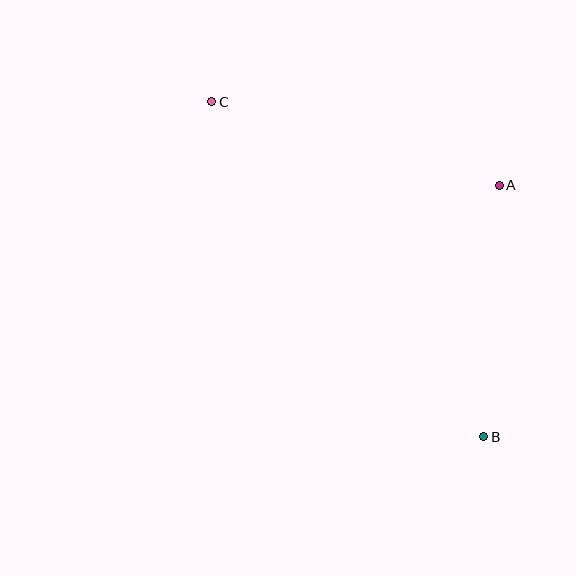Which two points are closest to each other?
Points A and B are closest to each other.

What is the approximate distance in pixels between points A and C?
The distance between A and C is approximately 299 pixels.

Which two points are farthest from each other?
Points B and C are farthest from each other.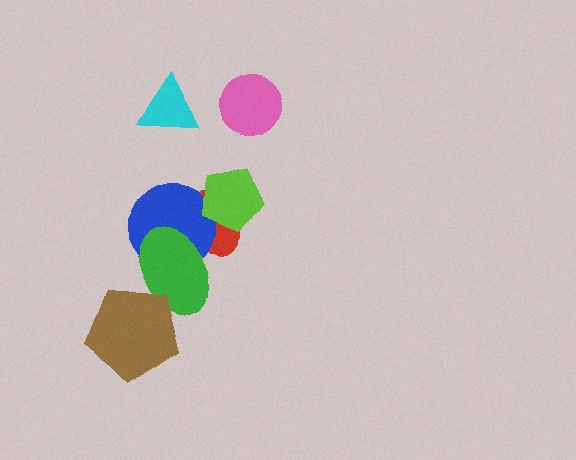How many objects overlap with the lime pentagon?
2 objects overlap with the lime pentagon.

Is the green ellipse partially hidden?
Yes, it is partially covered by another shape.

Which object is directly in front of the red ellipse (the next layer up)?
The blue circle is directly in front of the red ellipse.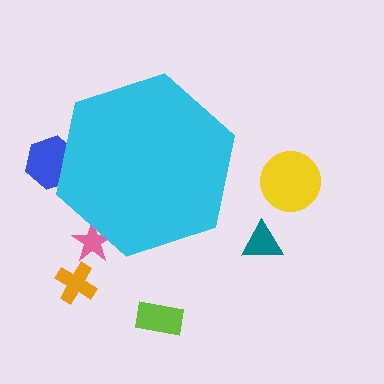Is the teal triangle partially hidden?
No, the teal triangle is fully visible.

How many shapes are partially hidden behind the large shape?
2 shapes are partially hidden.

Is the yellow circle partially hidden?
No, the yellow circle is fully visible.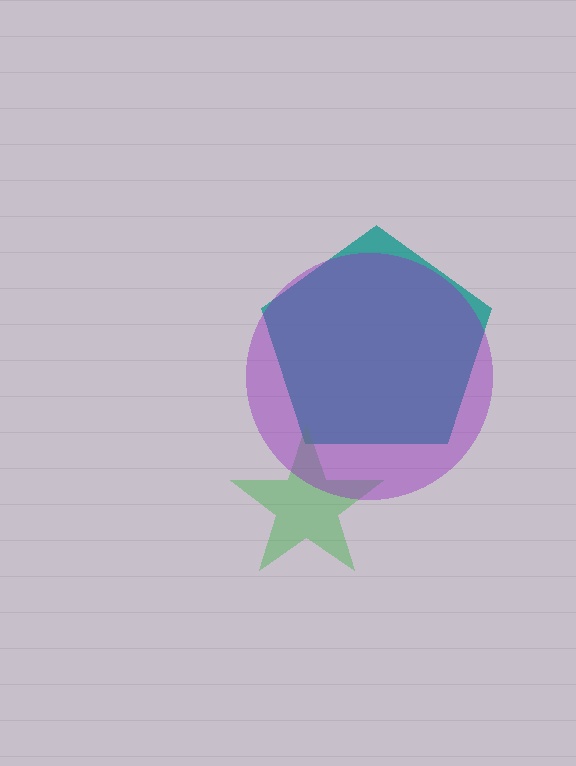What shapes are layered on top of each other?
The layered shapes are: a teal pentagon, a green star, a purple circle.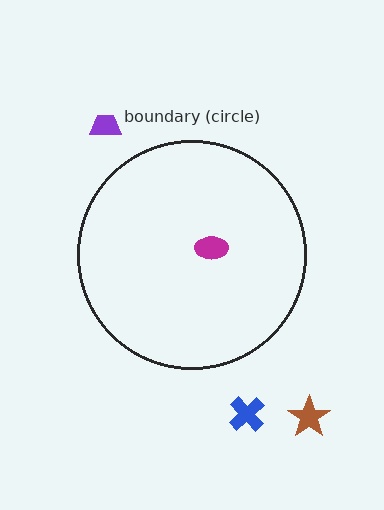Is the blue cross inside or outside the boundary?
Outside.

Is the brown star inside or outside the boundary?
Outside.